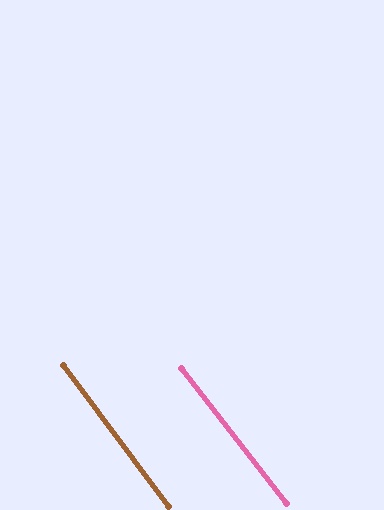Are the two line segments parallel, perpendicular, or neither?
Parallel — their directions differ by only 1.1°.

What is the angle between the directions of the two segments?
Approximately 1 degree.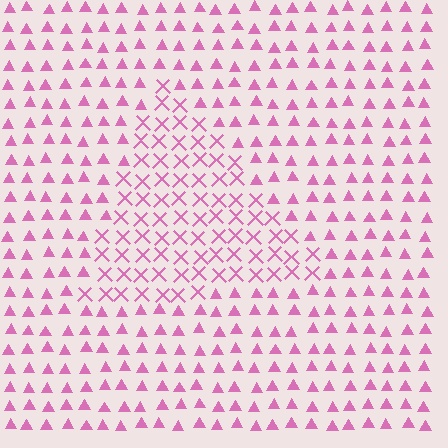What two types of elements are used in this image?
The image uses X marks inside the triangle region and triangles outside it.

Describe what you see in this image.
The image is filled with small pink elements arranged in a uniform grid. A triangle-shaped region contains X marks, while the surrounding area contains triangles. The boundary is defined purely by the change in element shape.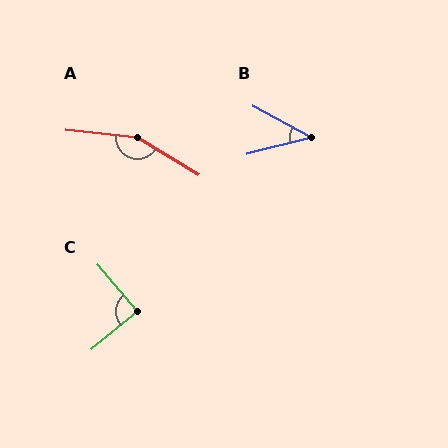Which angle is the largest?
A, at approximately 154 degrees.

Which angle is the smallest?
B, at approximately 43 degrees.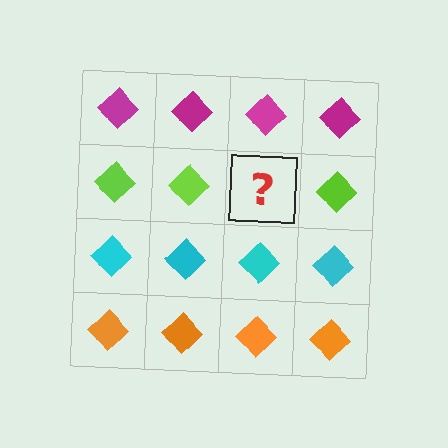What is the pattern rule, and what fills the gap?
The rule is that each row has a consistent color. The gap should be filled with a lime diamond.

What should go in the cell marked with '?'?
The missing cell should contain a lime diamond.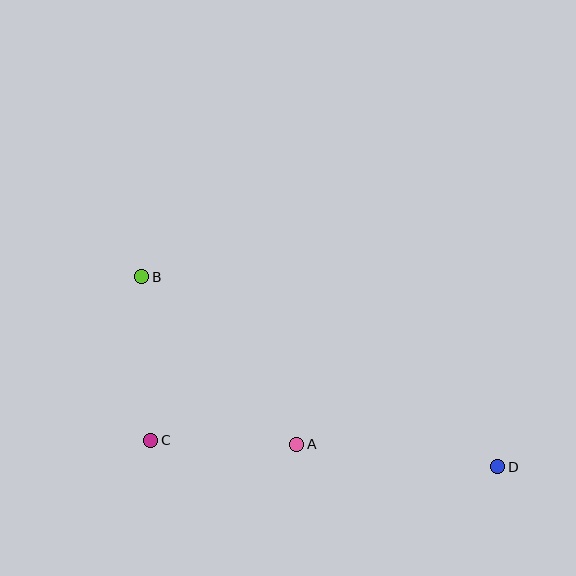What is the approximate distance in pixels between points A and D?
The distance between A and D is approximately 202 pixels.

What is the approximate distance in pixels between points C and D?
The distance between C and D is approximately 348 pixels.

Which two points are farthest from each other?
Points B and D are farthest from each other.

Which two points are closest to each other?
Points A and C are closest to each other.